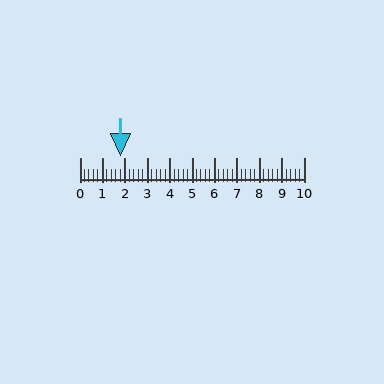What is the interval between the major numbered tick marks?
The major tick marks are spaced 1 units apart.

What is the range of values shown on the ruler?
The ruler shows values from 0 to 10.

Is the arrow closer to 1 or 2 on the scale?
The arrow is closer to 2.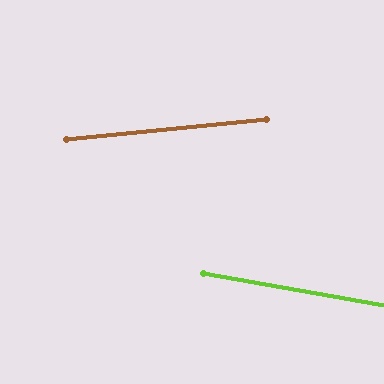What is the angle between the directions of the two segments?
Approximately 16 degrees.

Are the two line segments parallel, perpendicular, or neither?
Neither parallel nor perpendicular — they differ by about 16°.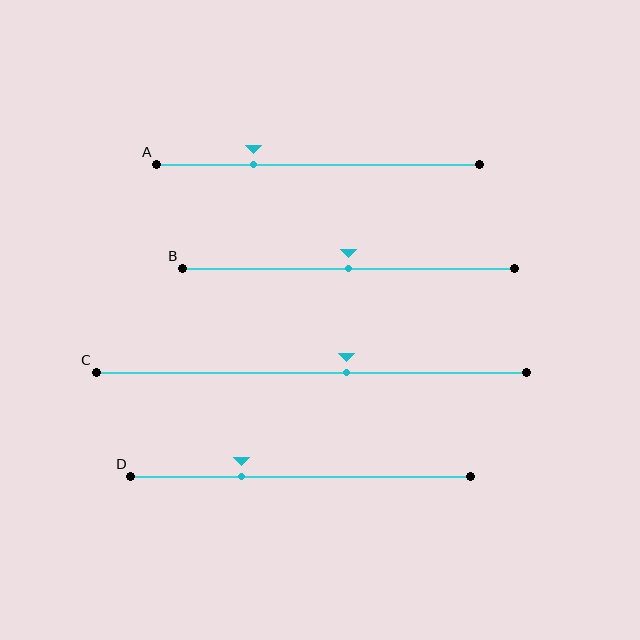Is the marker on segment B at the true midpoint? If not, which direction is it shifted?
Yes, the marker on segment B is at the true midpoint.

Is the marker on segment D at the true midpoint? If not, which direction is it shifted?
No, the marker on segment D is shifted to the left by about 17% of the segment length.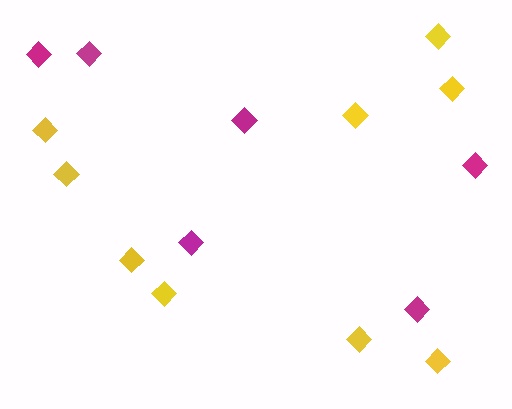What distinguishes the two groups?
There are 2 groups: one group of magenta diamonds (6) and one group of yellow diamonds (9).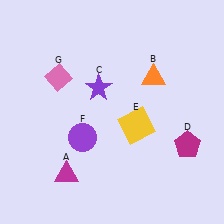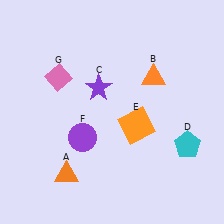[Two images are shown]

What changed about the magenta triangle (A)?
In Image 1, A is magenta. In Image 2, it changed to orange.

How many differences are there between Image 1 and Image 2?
There are 3 differences between the two images.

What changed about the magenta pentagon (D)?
In Image 1, D is magenta. In Image 2, it changed to cyan.